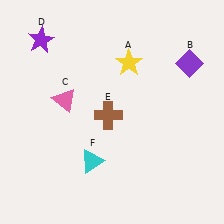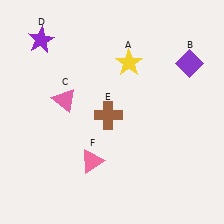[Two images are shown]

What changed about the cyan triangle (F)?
In Image 1, F is cyan. In Image 2, it changed to pink.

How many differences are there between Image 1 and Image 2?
There is 1 difference between the two images.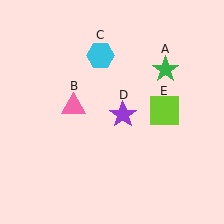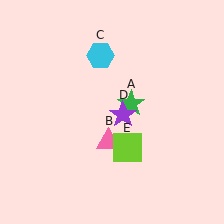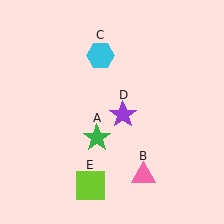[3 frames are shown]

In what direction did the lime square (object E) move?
The lime square (object E) moved down and to the left.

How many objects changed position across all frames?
3 objects changed position: green star (object A), pink triangle (object B), lime square (object E).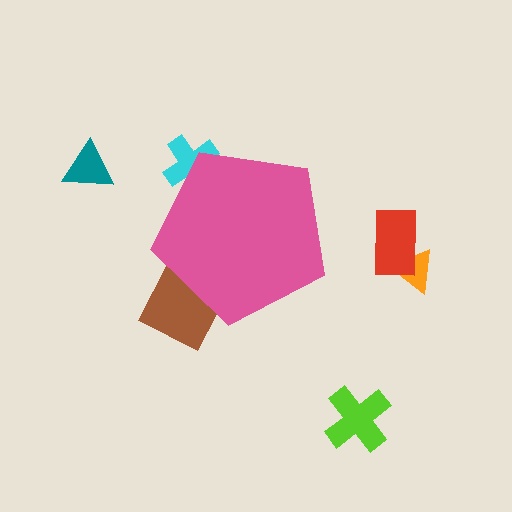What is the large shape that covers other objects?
A pink pentagon.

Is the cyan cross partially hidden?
Yes, the cyan cross is partially hidden behind the pink pentagon.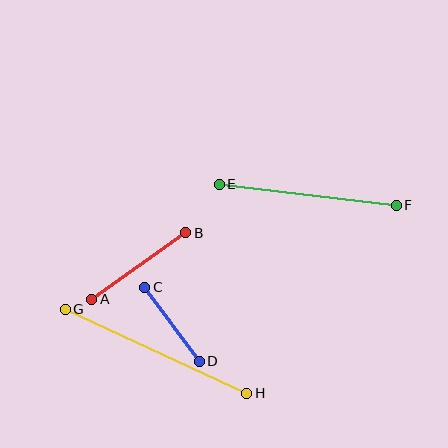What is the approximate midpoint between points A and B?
The midpoint is at approximately (139, 266) pixels.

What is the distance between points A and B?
The distance is approximately 115 pixels.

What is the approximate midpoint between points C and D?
The midpoint is at approximately (172, 324) pixels.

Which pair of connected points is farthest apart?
Points G and H are farthest apart.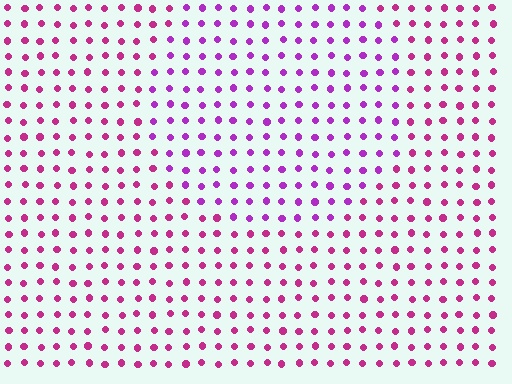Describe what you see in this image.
The image is filled with small magenta elements in a uniform arrangement. A circle-shaped region is visible where the elements are tinted to a slightly different hue, forming a subtle color boundary.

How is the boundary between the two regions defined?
The boundary is defined purely by a slight shift in hue (about 31 degrees). Spacing, size, and orientation are identical on both sides.